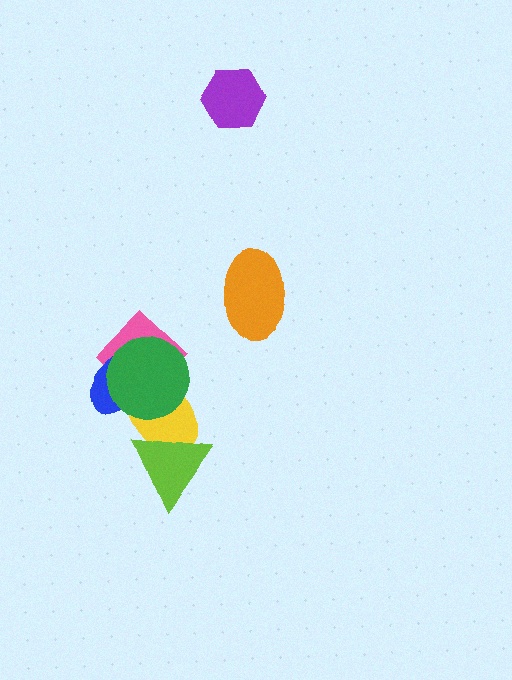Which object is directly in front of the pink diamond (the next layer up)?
The blue ellipse is directly in front of the pink diamond.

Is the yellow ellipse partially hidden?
Yes, it is partially covered by another shape.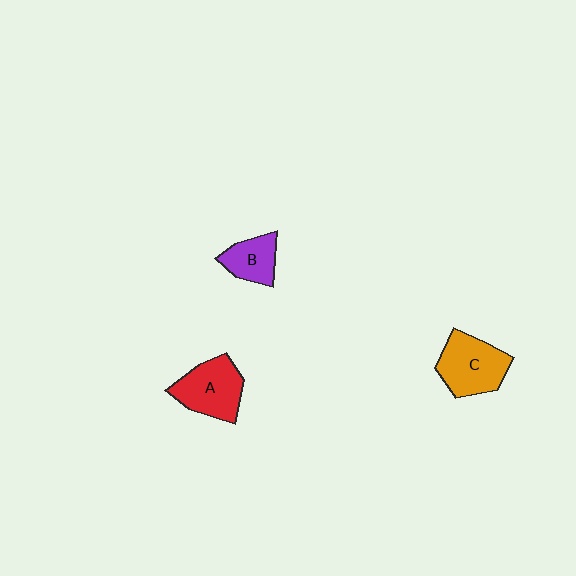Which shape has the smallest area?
Shape B (purple).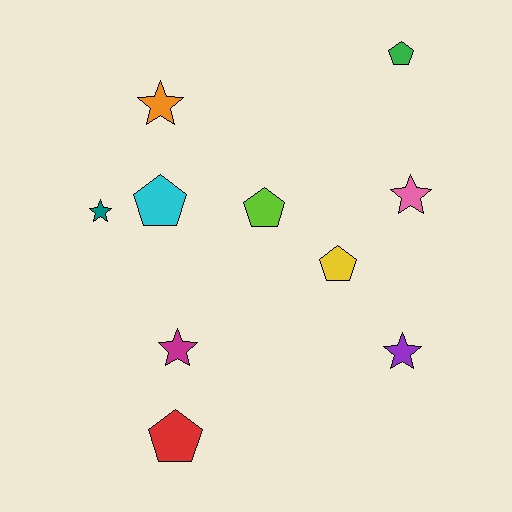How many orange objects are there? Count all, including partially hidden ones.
There is 1 orange object.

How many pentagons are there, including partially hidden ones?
There are 5 pentagons.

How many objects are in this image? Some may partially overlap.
There are 10 objects.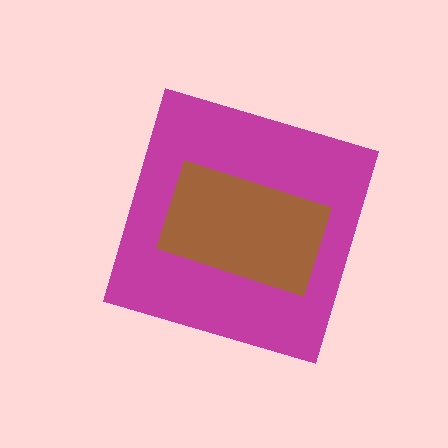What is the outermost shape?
The magenta diamond.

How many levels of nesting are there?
2.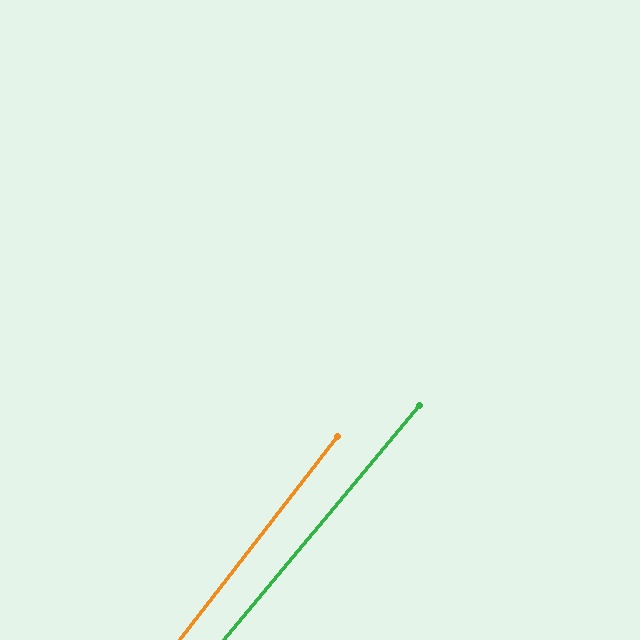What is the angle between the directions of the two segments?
Approximately 2 degrees.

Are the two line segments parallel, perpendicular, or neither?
Parallel — their directions differ by only 2.0°.